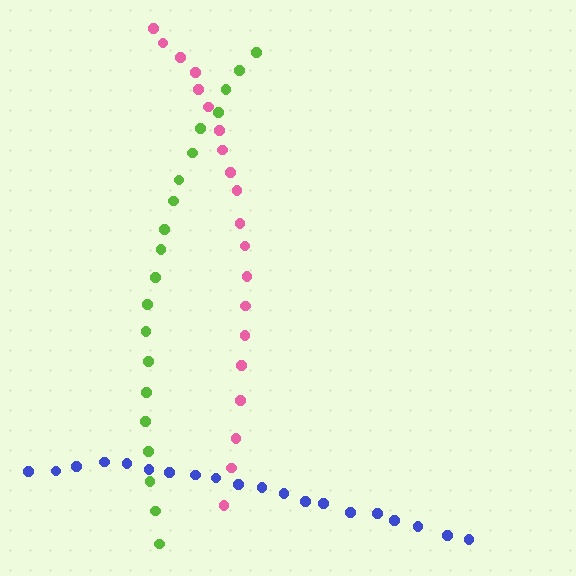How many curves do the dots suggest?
There are 3 distinct paths.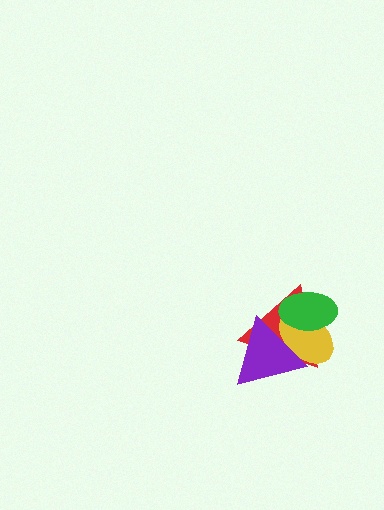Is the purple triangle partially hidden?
Yes, it is partially covered by another shape.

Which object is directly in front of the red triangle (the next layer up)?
The yellow ellipse is directly in front of the red triangle.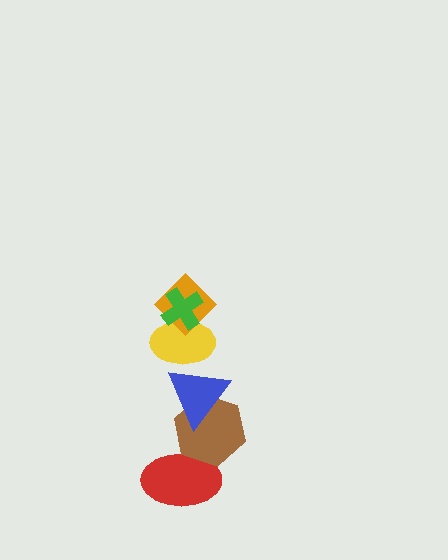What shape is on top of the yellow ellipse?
The orange diamond is on top of the yellow ellipse.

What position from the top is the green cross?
The green cross is 1st from the top.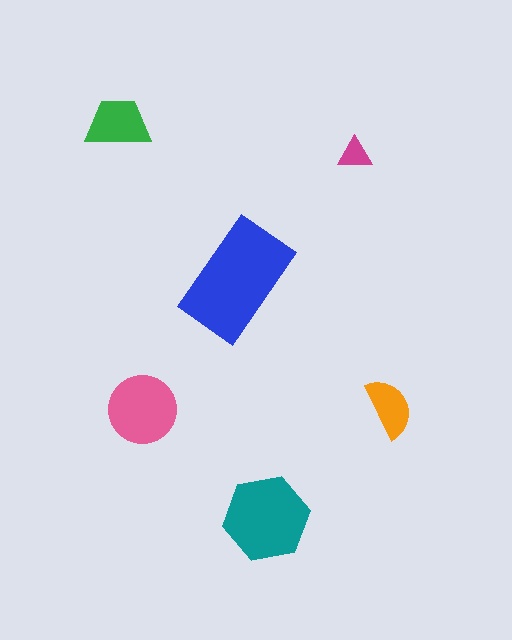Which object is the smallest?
The magenta triangle.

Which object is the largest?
The blue rectangle.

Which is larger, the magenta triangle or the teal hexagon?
The teal hexagon.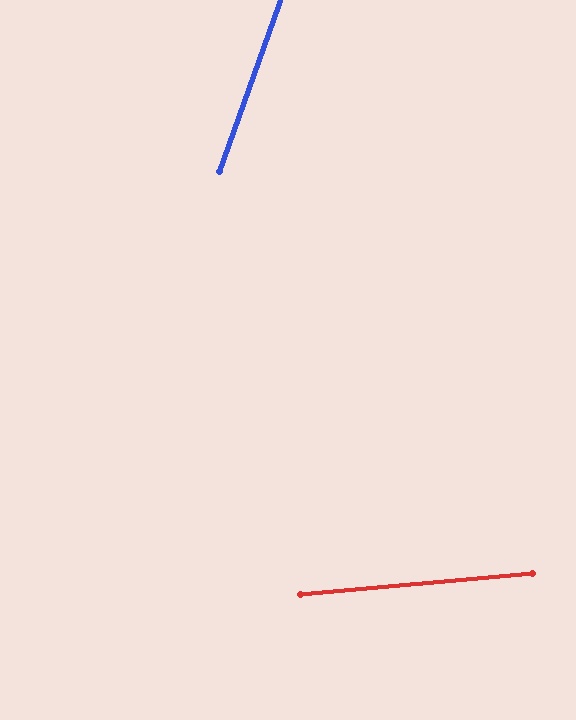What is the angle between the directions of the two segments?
Approximately 65 degrees.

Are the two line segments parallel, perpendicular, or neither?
Neither parallel nor perpendicular — they differ by about 65°.